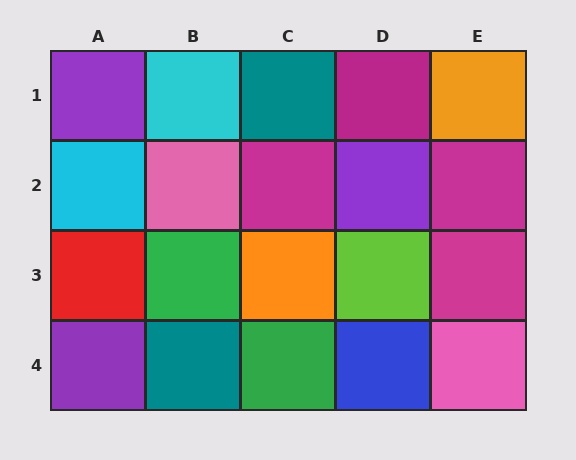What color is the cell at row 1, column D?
Magenta.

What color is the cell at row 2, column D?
Purple.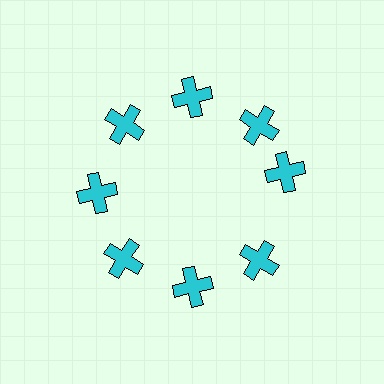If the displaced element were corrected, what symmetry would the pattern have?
It would have 8-fold rotational symmetry — the pattern would map onto itself every 45 degrees.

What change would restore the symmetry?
The symmetry would be restored by rotating it back into even spacing with its neighbors so that all 8 crosses sit at equal angles and equal distance from the center.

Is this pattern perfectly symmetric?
No. The 8 cyan crosses are arranged in a ring, but one element near the 3 o'clock position is rotated out of alignment along the ring, breaking the 8-fold rotational symmetry.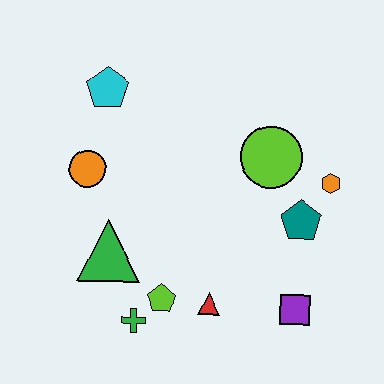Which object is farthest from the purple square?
The cyan pentagon is farthest from the purple square.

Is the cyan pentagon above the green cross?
Yes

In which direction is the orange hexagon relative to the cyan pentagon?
The orange hexagon is to the right of the cyan pentagon.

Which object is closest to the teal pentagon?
The orange hexagon is closest to the teal pentagon.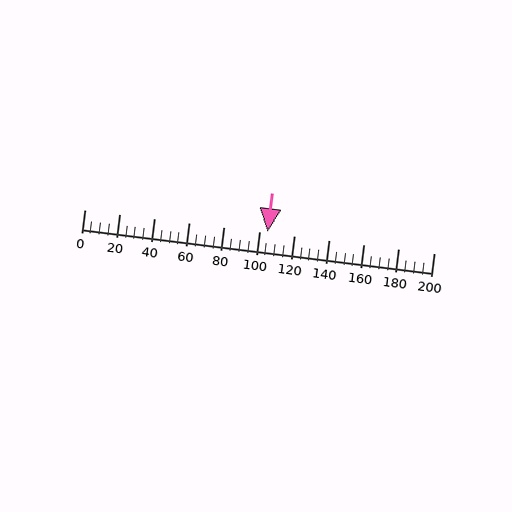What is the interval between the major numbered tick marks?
The major tick marks are spaced 20 units apart.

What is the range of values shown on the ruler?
The ruler shows values from 0 to 200.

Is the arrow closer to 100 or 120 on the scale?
The arrow is closer to 100.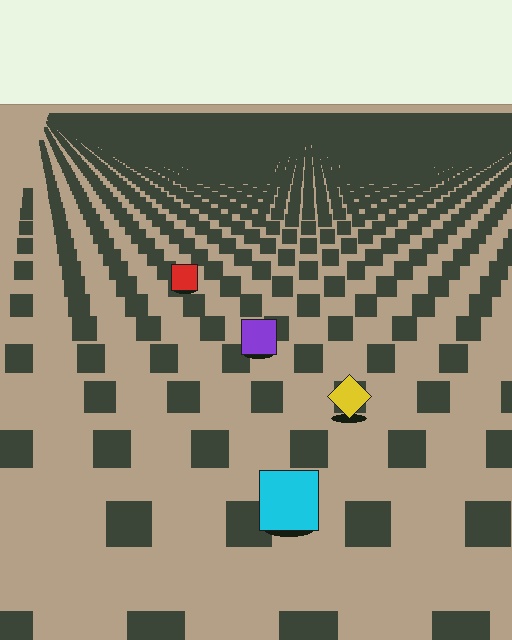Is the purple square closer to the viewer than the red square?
Yes. The purple square is closer — you can tell from the texture gradient: the ground texture is coarser near it.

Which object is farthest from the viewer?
The red square is farthest from the viewer. It appears smaller and the ground texture around it is denser.